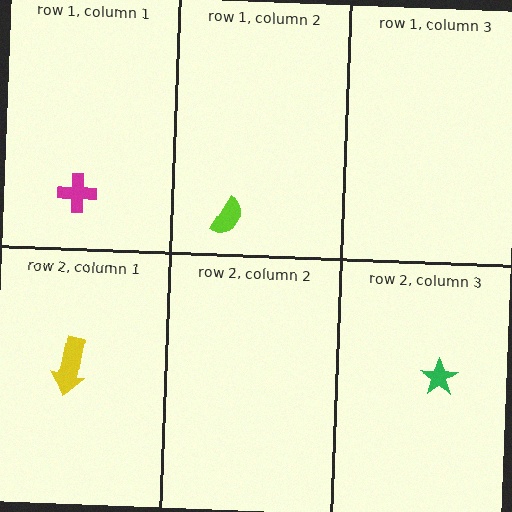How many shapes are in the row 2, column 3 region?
1.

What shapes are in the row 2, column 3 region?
The green star.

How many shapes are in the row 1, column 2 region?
1.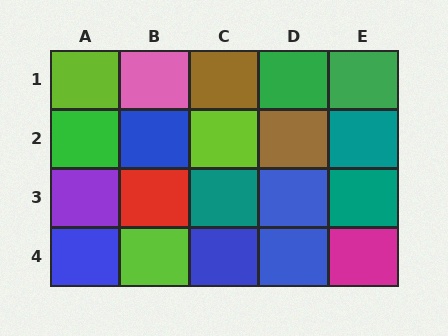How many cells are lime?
3 cells are lime.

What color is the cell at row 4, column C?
Blue.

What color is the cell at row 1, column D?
Green.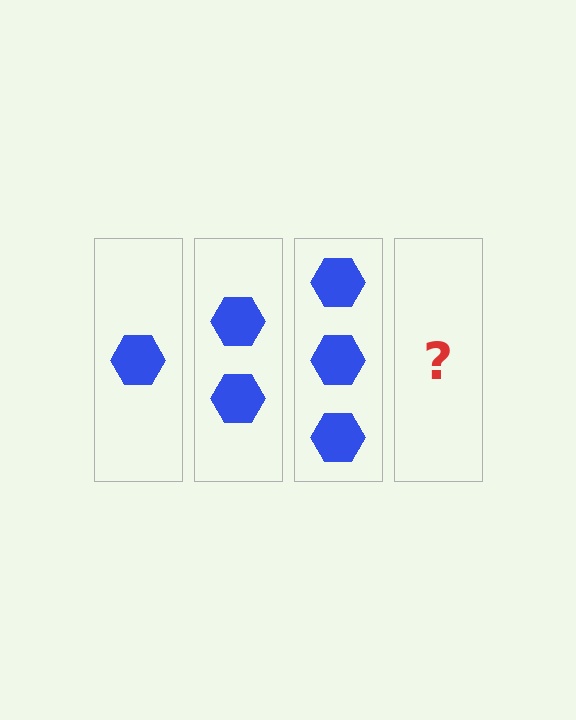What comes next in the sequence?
The next element should be 4 hexagons.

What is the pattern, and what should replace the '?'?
The pattern is that each step adds one more hexagon. The '?' should be 4 hexagons.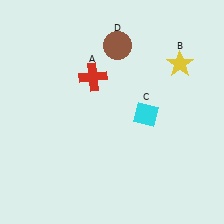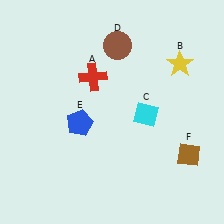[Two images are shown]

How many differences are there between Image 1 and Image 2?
There are 2 differences between the two images.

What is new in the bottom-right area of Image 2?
A brown diamond (F) was added in the bottom-right area of Image 2.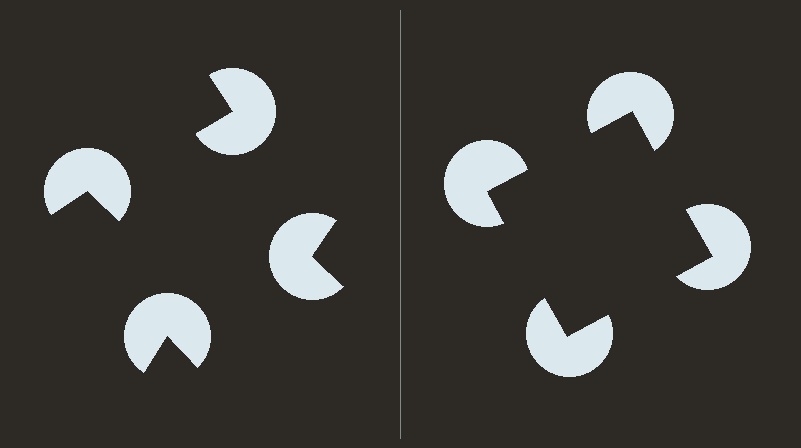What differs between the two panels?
The pac-man discs are positioned identically on both sides; only the wedge orientations differ. On the right they align to a square; on the left they are misaligned.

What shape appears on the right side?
An illusory square.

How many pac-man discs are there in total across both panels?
8 — 4 on each side.